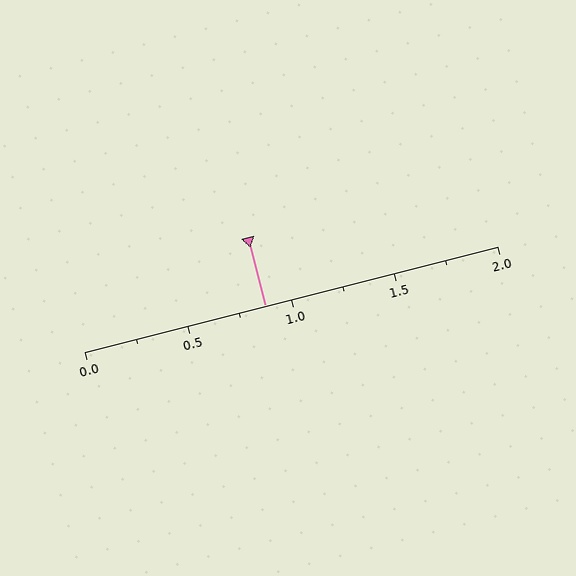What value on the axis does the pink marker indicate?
The marker indicates approximately 0.88.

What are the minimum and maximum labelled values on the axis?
The axis runs from 0.0 to 2.0.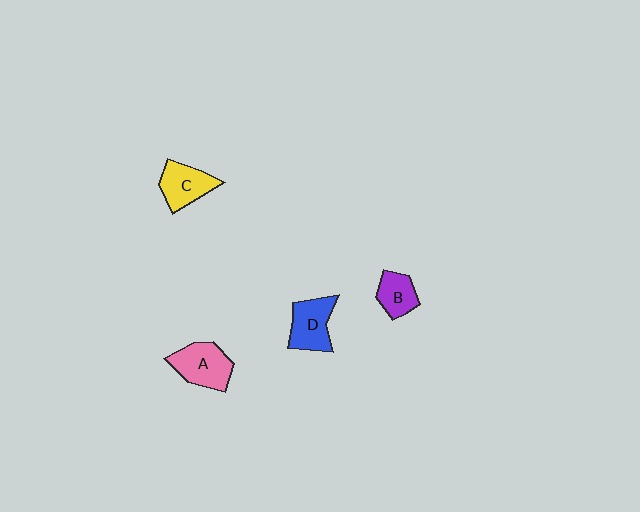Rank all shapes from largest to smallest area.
From largest to smallest: A (pink), D (blue), C (yellow), B (purple).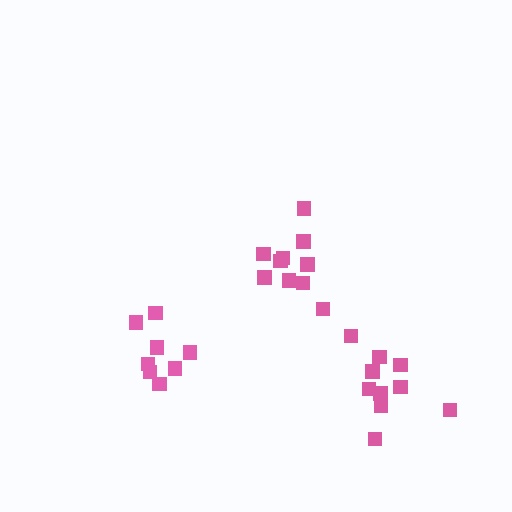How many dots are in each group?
Group 1: 10 dots, Group 2: 10 dots, Group 3: 8 dots (28 total).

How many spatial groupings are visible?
There are 3 spatial groupings.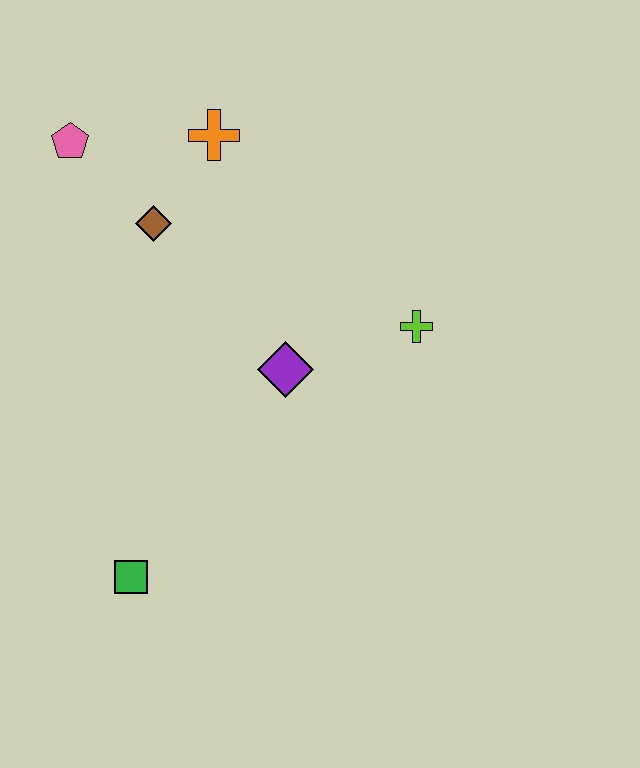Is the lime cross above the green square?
Yes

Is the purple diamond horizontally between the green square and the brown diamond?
No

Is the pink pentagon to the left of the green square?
Yes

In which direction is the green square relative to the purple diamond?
The green square is below the purple diamond.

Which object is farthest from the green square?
The orange cross is farthest from the green square.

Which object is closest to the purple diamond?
The lime cross is closest to the purple diamond.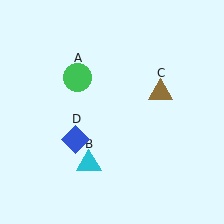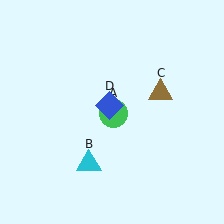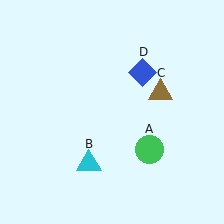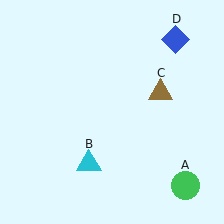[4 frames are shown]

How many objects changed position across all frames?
2 objects changed position: green circle (object A), blue diamond (object D).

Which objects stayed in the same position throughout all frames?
Cyan triangle (object B) and brown triangle (object C) remained stationary.